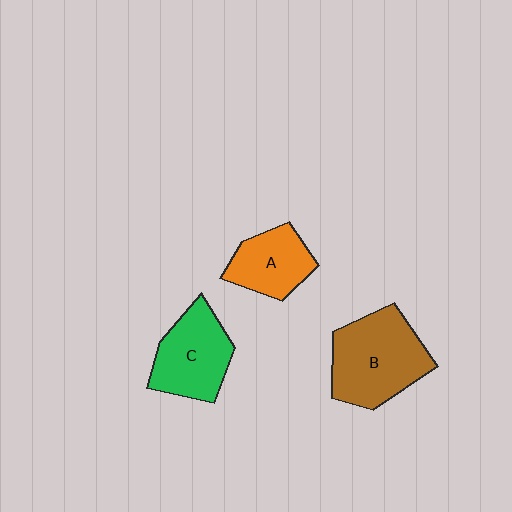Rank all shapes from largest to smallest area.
From largest to smallest: B (brown), C (green), A (orange).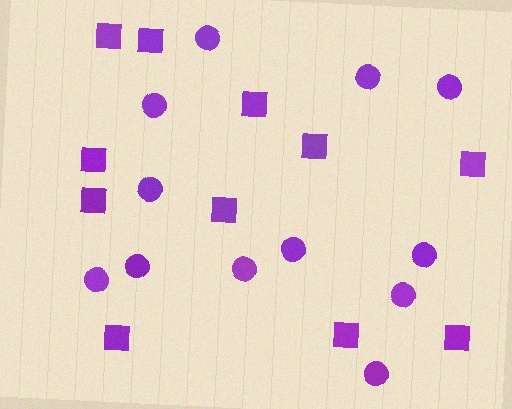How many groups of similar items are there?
There are 2 groups: one group of circles (12) and one group of squares (11).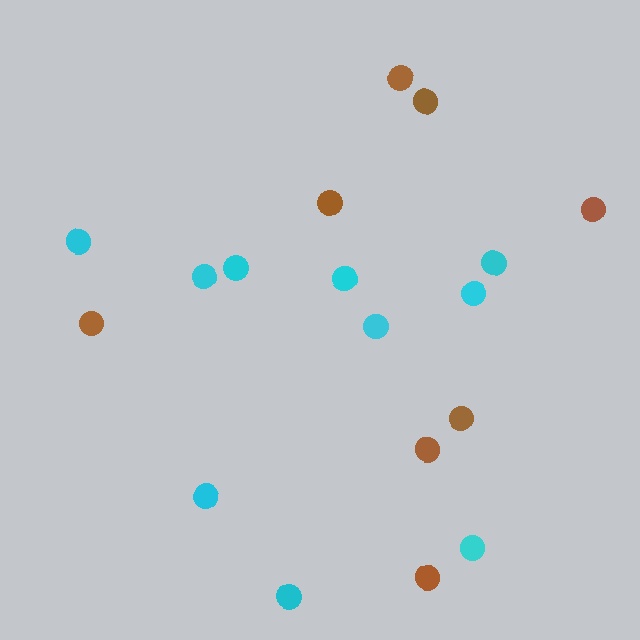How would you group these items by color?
There are 2 groups: one group of brown circles (8) and one group of cyan circles (10).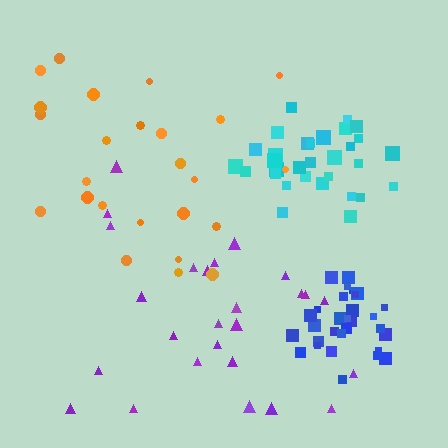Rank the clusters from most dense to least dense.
blue, cyan, orange, purple.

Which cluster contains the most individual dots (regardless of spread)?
Cyan (31).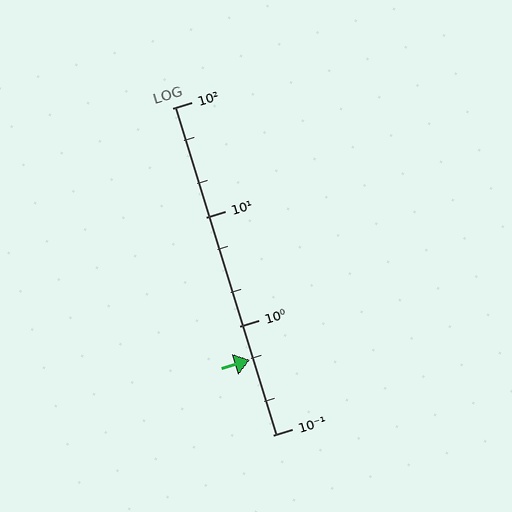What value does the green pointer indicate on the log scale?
The pointer indicates approximately 0.49.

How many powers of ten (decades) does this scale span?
The scale spans 3 decades, from 0.1 to 100.